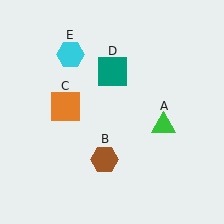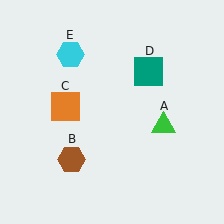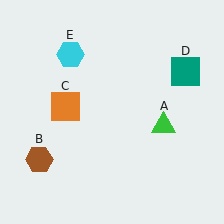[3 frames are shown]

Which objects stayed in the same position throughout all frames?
Green triangle (object A) and orange square (object C) and cyan hexagon (object E) remained stationary.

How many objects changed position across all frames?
2 objects changed position: brown hexagon (object B), teal square (object D).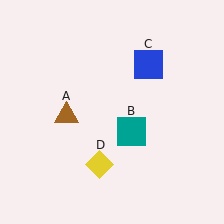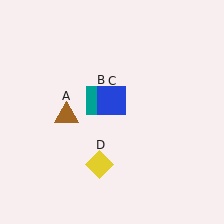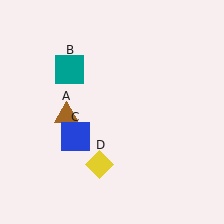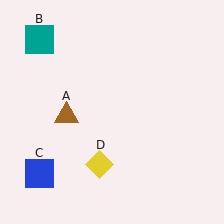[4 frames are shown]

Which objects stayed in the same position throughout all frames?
Brown triangle (object A) and yellow diamond (object D) remained stationary.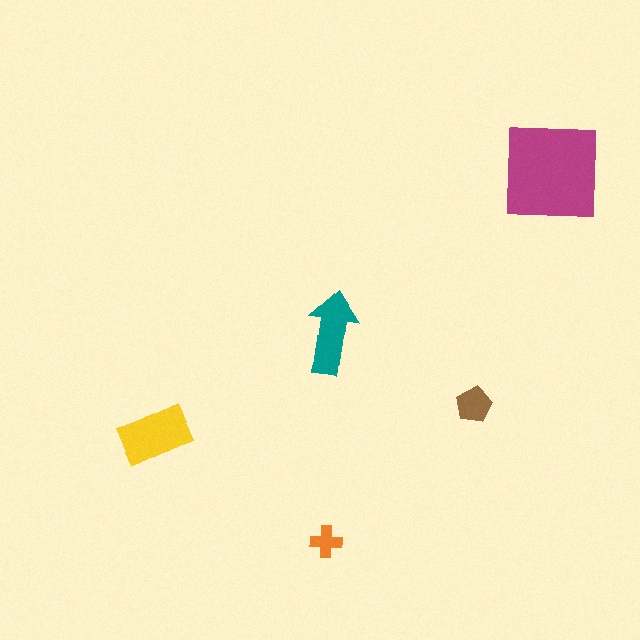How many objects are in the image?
There are 5 objects in the image.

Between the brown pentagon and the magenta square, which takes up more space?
The magenta square.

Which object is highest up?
The magenta square is topmost.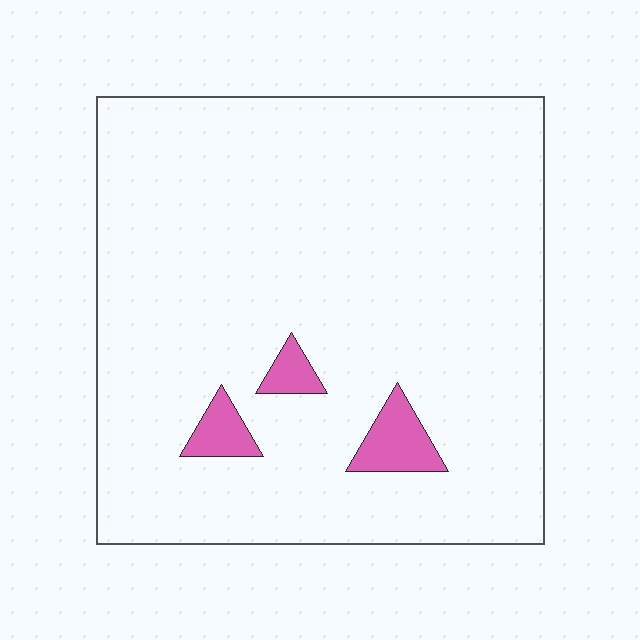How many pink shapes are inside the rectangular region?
3.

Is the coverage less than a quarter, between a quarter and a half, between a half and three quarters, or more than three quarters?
Less than a quarter.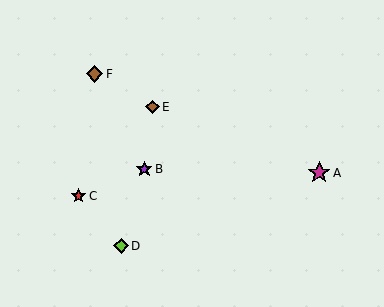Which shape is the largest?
The magenta star (labeled A) is the largest.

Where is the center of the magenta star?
The center of the magenta star is at (319, 173).